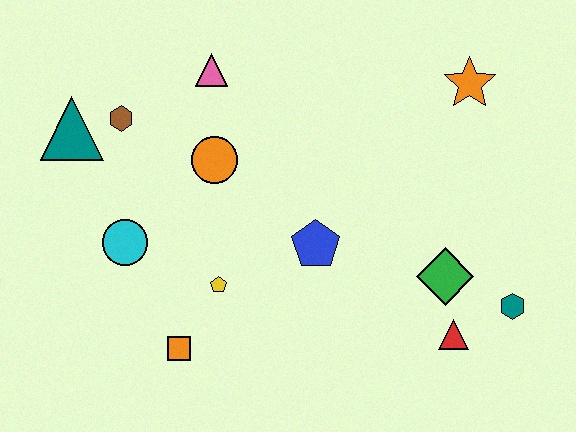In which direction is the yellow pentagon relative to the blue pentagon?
The yellow pentagon is to the left of the blue pentagon.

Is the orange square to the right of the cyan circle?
Yes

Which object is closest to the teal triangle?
The brown hexagon is closest to the teal triangle.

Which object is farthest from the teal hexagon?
The teal triangle is farthest from the teal hexagon.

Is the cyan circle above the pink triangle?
No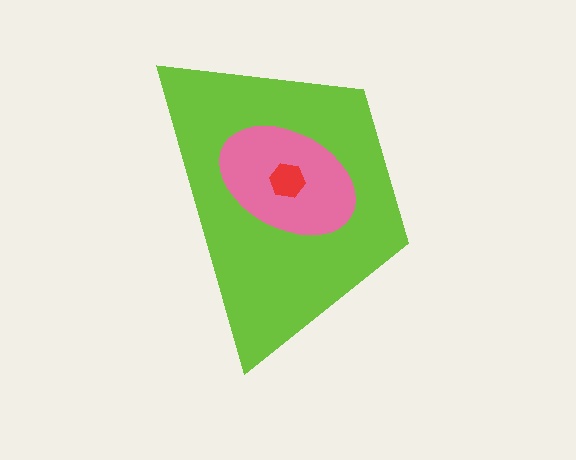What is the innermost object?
The red hexagon.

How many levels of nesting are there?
3.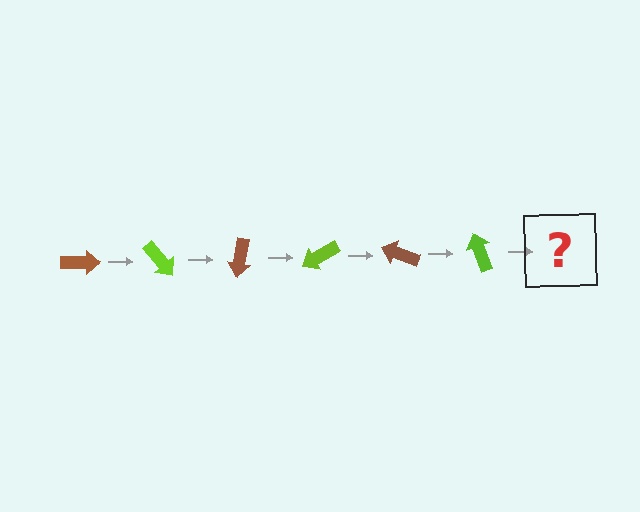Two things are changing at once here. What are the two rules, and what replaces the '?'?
The two rules are that it rotates 50 degrees each step and the color cycles through brown and lime. The '?' should be a brown arrow, rotated 300 degrees from the start.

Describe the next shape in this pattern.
It should be a brown arrow, rotated 300 degrees from the start.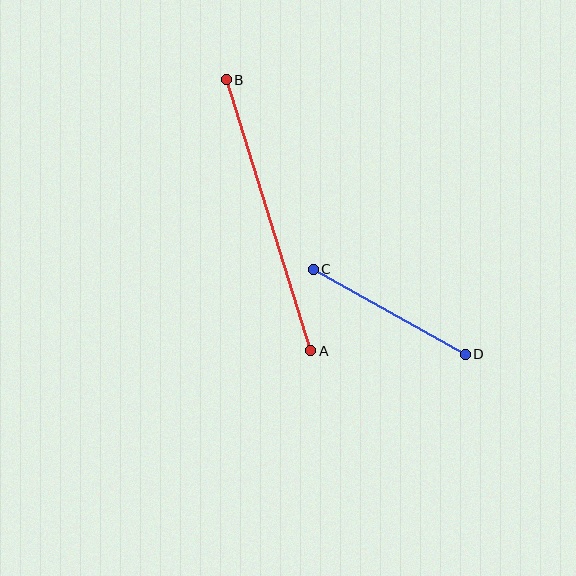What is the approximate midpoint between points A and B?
The midpoint is at approximately (268, 215) pixels.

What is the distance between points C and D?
The distance is approximately 174 pixels.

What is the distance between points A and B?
The distance is approximately 284 pixels.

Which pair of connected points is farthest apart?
Points A and B are farthest apart.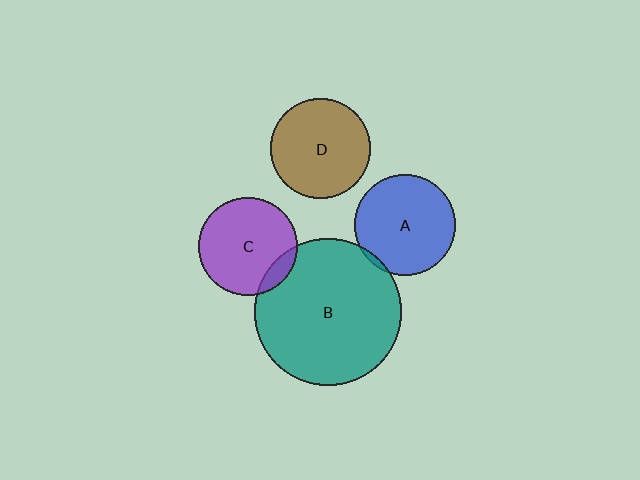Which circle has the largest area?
Circle B (teal).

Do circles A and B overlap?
Yes.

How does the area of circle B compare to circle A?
Approximately 2.1 times.